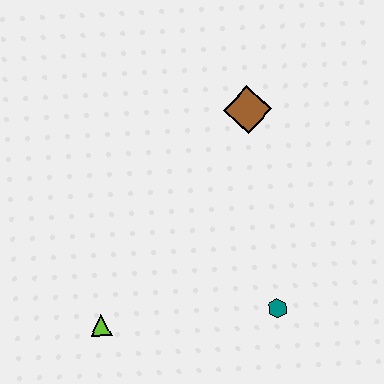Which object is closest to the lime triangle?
The teal hexagon is closest to the lime triangle.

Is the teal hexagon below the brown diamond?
Yes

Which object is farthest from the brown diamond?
The lime triangle is farthest from the brown diamond.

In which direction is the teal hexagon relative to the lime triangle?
The teal hexagon is to the right of the lime triangle.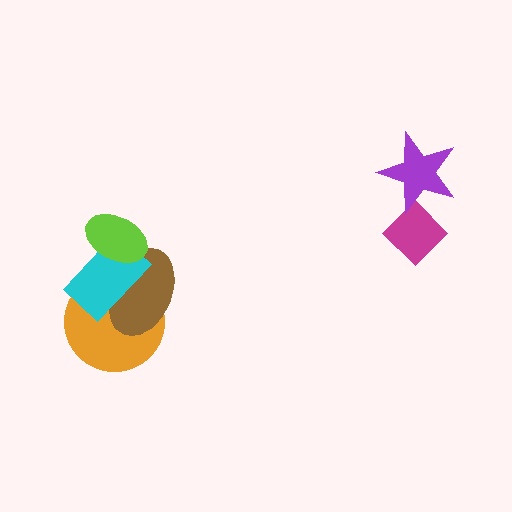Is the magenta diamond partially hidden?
Yes, it is partially covered by another shape.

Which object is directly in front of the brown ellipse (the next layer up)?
The cyan rectangle is directly in front of the brown ellipse.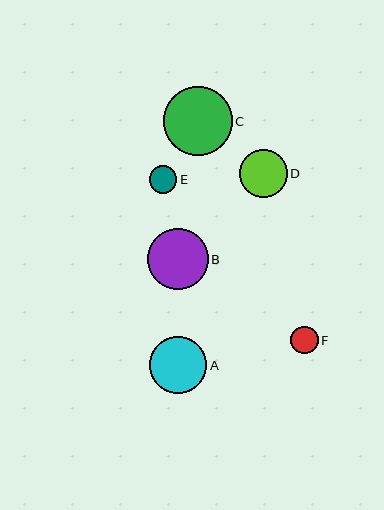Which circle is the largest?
Circle C is the largest with a size of approximately 69 pixels.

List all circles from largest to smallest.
From largest to smallest: C, B, A, D, E, F.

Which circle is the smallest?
Circle F is the smallest with a size of approximately 27 pixels.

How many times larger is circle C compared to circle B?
Circle C is approximately 1.1 times the size of circle B.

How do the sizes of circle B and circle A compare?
Circle B and circle A are approximately the same size.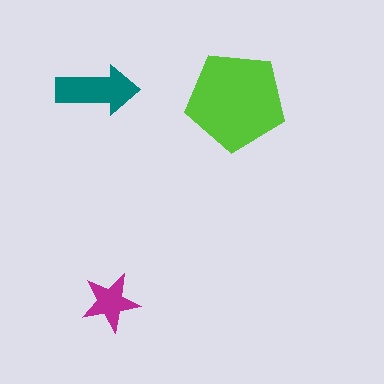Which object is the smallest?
The magenta star.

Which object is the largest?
The lime pentagon.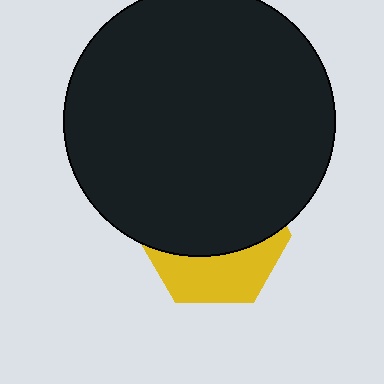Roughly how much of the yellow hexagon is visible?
A small part of it is visible (roughly 37%).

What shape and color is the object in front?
The object in front is a black circle.